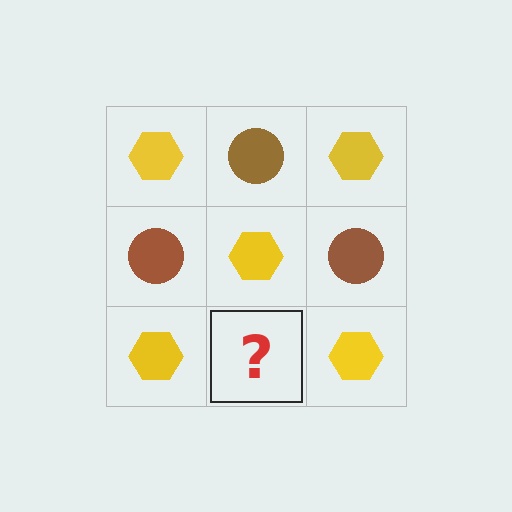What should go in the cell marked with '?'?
The missing cell should contain a brown circle.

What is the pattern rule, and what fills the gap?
The rule is that it alternates yellow hexagon and brown circle in a checkerboard pattern. The gap should be filled with a brown circle.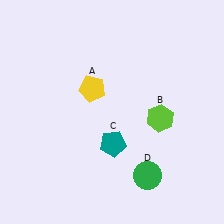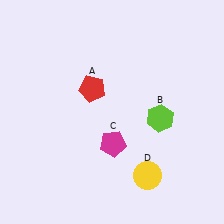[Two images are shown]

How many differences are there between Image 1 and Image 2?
There are 3 differences between the two images.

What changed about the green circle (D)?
In Image 1, D is green. In Image 2, it changed to yellow.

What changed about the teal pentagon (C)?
In Image 1, C is teal. In Image 2, it changed to magenta.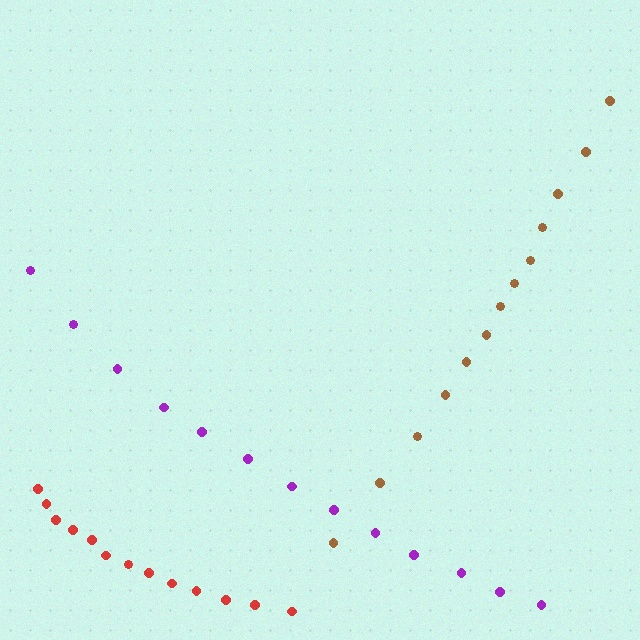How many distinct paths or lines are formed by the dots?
There are 3 distinct paths.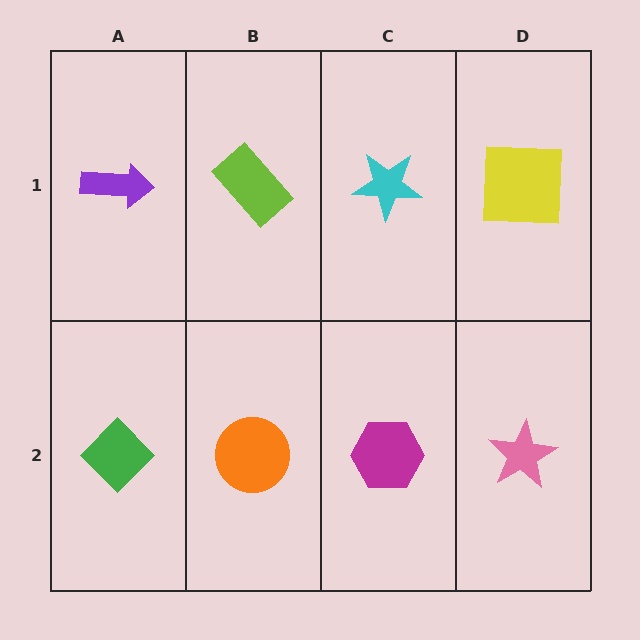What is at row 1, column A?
A purple arrow.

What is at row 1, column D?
A yellow square.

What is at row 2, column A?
A green diamond.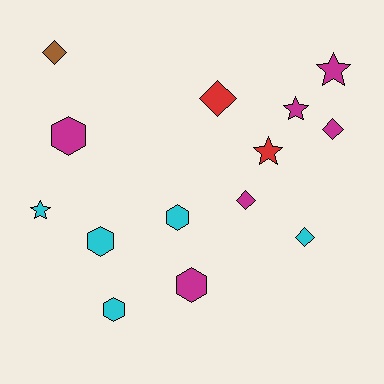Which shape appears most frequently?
Diamond, with 5 objects.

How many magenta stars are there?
There are 2 magenta stars.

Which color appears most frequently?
Magenta, with 6 objects.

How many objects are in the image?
There are 14 objects.